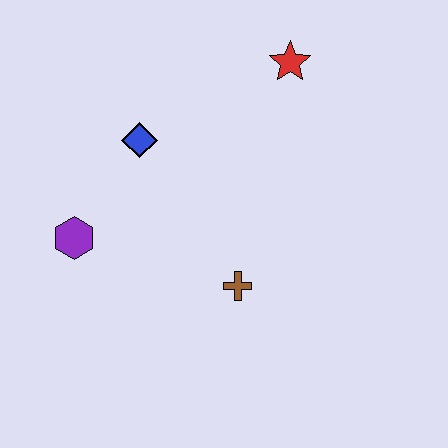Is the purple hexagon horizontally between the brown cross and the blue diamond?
No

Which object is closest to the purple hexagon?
The blue diamond is closest to the purple hexagon.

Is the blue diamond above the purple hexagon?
Yes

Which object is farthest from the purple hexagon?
The red star is farthest from the purple hexagon.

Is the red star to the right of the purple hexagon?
Yes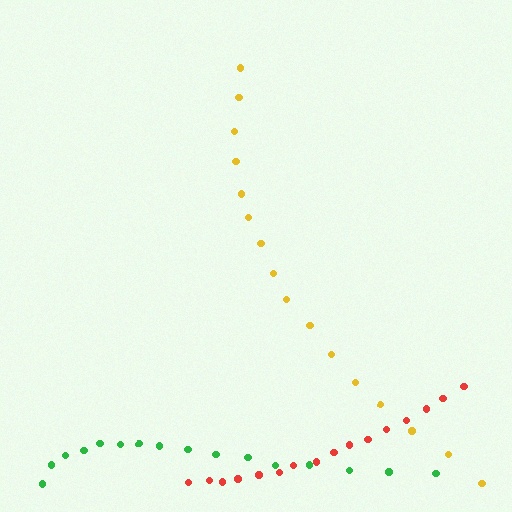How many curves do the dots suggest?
There are 3 distinct paths.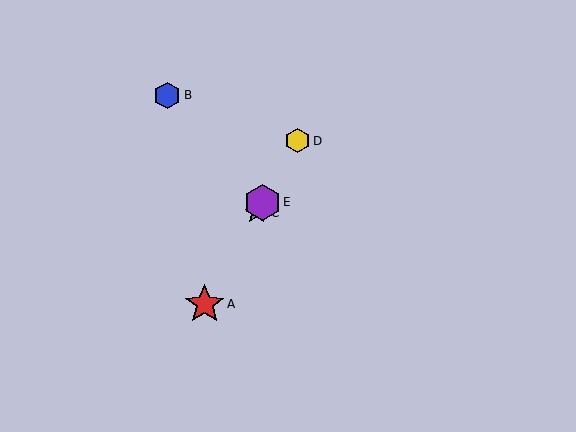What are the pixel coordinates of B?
Object B is at (167, 95).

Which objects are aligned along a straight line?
Objects A, C, D, E are aligned along a straight line.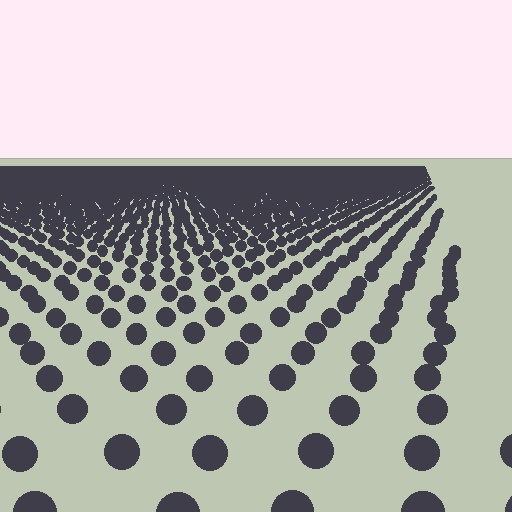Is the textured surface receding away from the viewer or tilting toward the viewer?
The surface is receding away from the viewer. Texture elements get smaller and denser toward the top.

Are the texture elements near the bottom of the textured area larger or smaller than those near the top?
Larger. Near the bottom, elements are closer to the viewer and appear at a bigger on-screen size.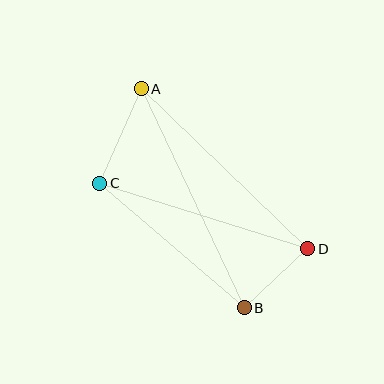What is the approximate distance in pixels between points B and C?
The distance between B and C is approximately 191 pixels.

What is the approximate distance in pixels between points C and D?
The distance between C and D is approximately 218 pixels.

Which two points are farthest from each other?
Points A and B are farthest from each other.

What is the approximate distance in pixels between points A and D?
The distance between A and D is approximately 231 pixels.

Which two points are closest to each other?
Points B and D are closest to each other.